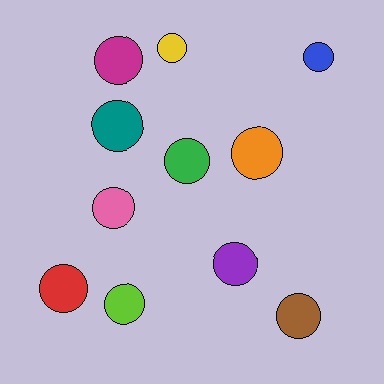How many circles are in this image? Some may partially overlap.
There are 11 circles.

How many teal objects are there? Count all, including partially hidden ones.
There is 1 teal object.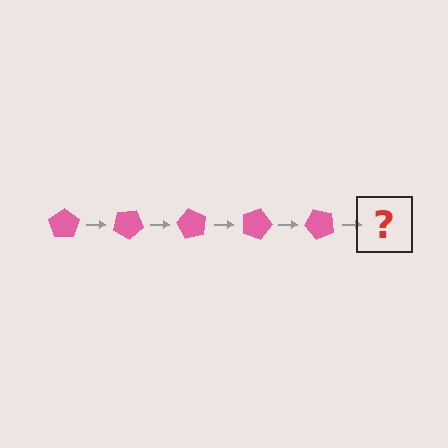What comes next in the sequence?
The next element should be a pink pentagon rotated 150 degrees.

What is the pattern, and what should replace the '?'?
The pattern is that the pentagon rotates 30 degrees each step. The '?' should be a pink pentagon rotated 150 degrees.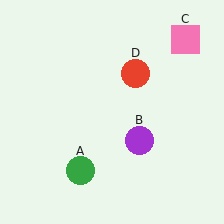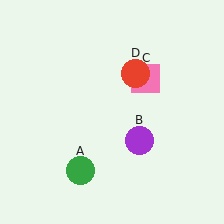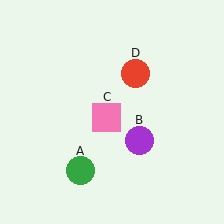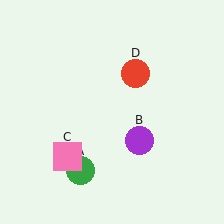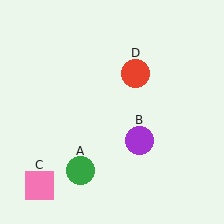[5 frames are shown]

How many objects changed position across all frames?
1 object changed position: pink square (object C).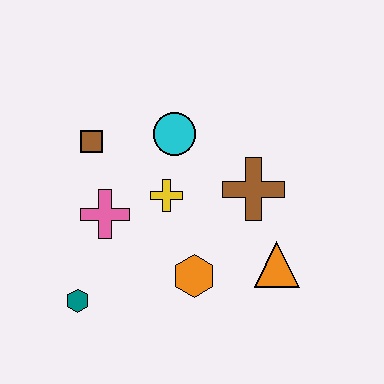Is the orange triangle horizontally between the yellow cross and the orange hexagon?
No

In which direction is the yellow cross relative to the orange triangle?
The yellow cross is to the left of the orange triangle.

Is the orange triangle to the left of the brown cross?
No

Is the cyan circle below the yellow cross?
No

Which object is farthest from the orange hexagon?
The brown square is farthest from the orange hexagon.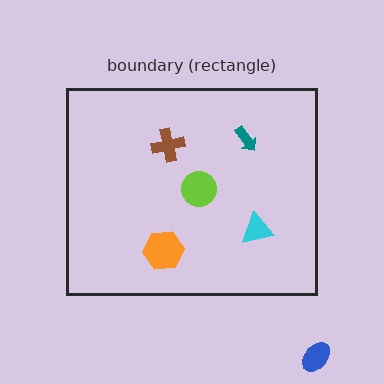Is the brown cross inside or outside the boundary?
Inside.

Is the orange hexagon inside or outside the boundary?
Inside.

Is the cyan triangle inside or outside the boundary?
Inside.